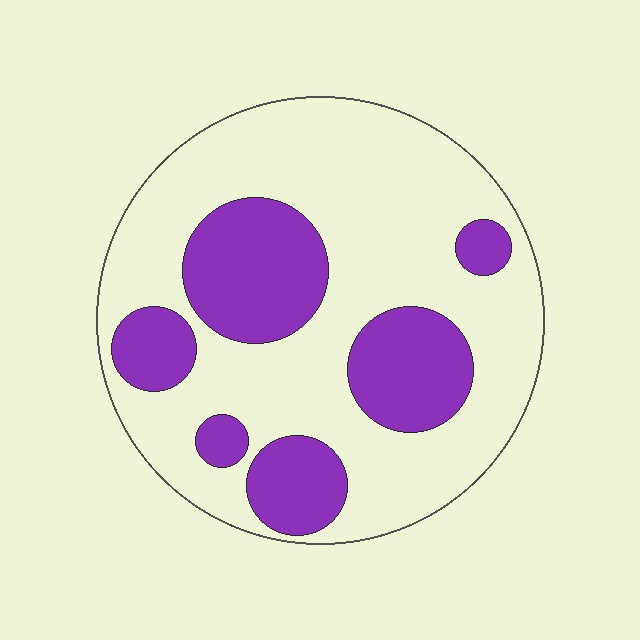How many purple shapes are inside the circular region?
6.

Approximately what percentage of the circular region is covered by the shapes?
Approximately 30%.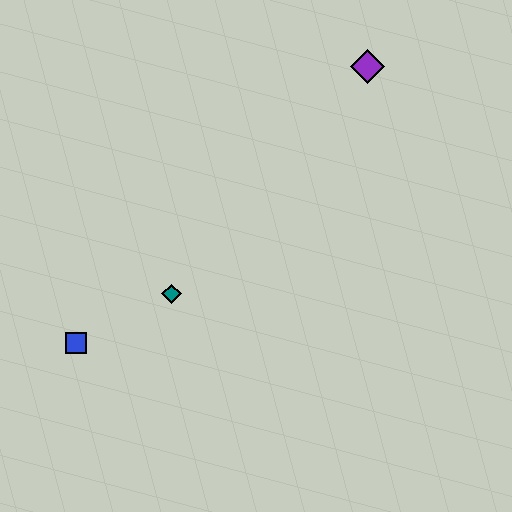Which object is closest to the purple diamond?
The teal diamond is closest to the purple diamond.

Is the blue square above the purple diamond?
No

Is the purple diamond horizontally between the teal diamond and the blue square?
No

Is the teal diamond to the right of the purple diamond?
No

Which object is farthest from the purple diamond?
The blue square is farthest from the purple diamond.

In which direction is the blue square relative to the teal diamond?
The blue square is to the left of the teal diamond.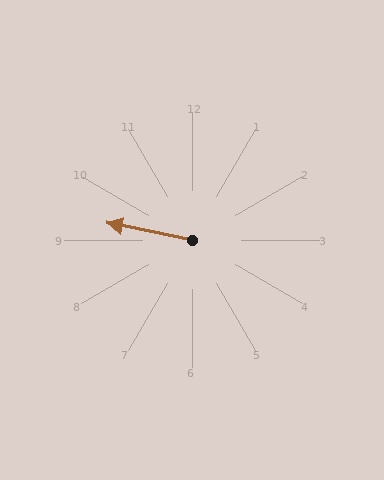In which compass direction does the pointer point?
West.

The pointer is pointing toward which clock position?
Roughly 9 o'clock.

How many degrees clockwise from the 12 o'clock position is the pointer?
Approximately 281 degrees.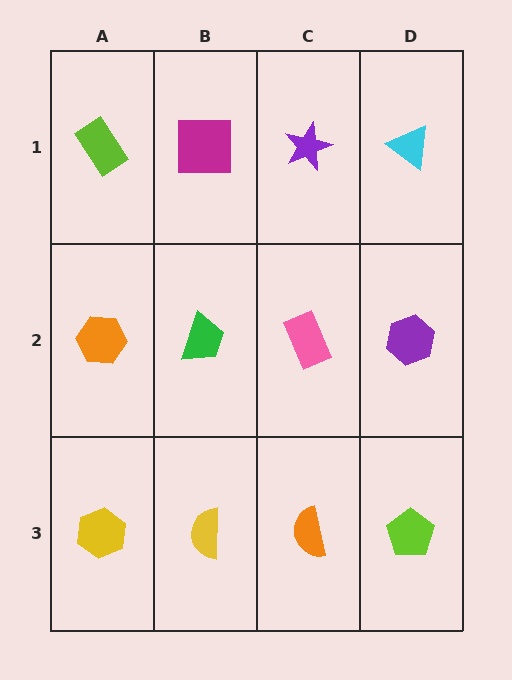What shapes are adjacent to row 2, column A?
A lime rectangle (row 1, column A), a yellow hexagon (row 3, column A), a green trapezoid (row 2, column B).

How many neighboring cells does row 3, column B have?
3.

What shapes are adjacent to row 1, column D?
A purple hexagon (row 2, column D), a purple star (row 1, column C).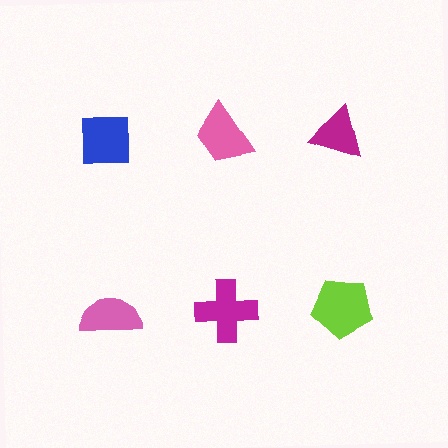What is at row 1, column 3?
A magenta triangle.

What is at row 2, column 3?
A lime pentagon.